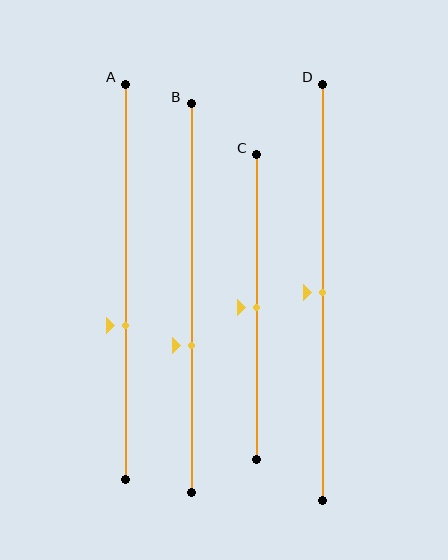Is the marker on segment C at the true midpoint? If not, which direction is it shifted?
Yes, the marker on segment C is at the true midpoint.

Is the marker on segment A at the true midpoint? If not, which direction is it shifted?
No, the marker on segment A is shifted downward by about 11% of the segment length.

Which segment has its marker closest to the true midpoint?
Segment C has its marker closest to the true midpoint.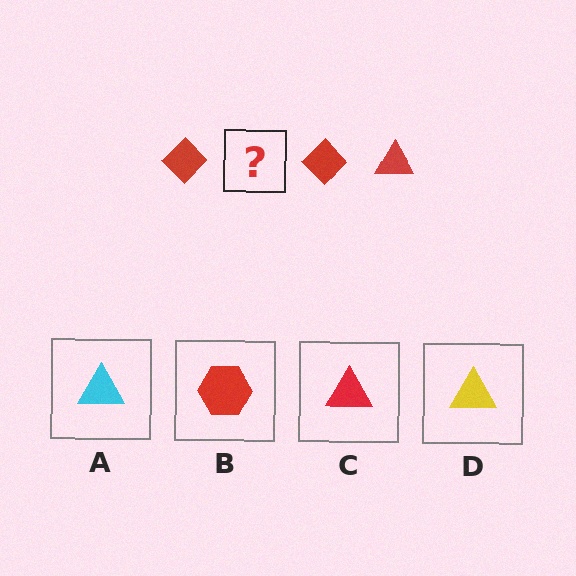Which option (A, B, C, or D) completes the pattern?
C.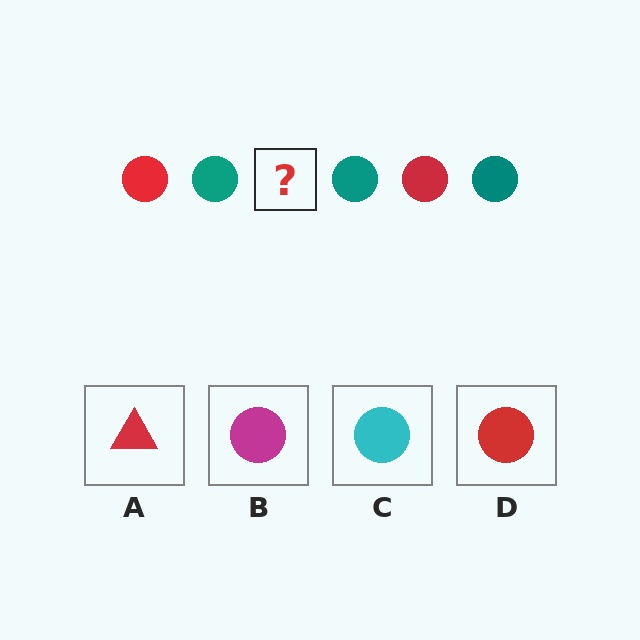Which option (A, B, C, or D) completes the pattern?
D.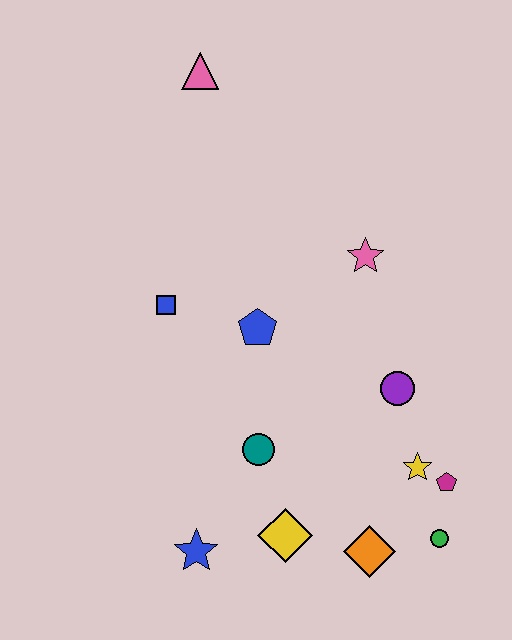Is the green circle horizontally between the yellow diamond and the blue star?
No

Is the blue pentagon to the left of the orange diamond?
Yes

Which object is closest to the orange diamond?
The green circle is closest to the orange diamond.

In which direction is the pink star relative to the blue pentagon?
The pink star is to the right of the blue pentagon.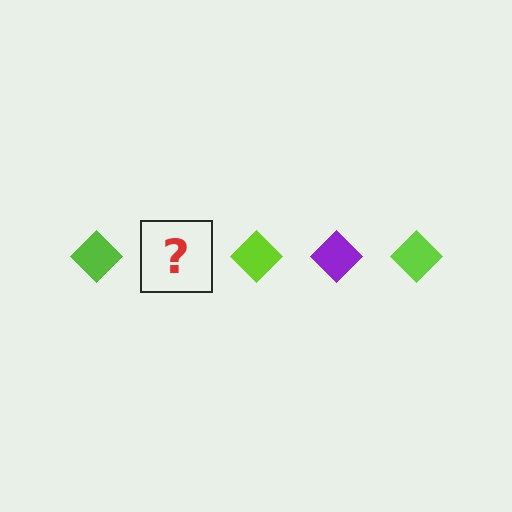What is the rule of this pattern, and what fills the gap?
The rule is that the pattern cycles through lime, purple diamonds. The gap should be filled with a purple diamond.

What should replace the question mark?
The question mark should be replaced with a purple diamond.